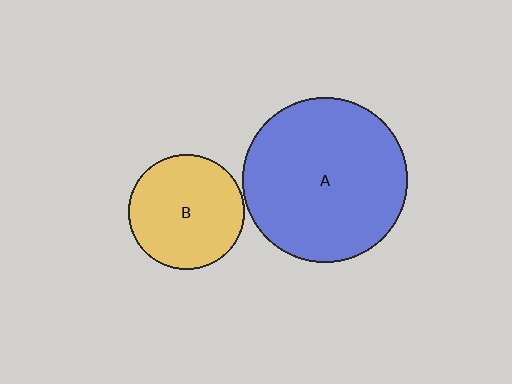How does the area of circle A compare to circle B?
Approximately 2.0 times.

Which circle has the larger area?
Circle A (blue).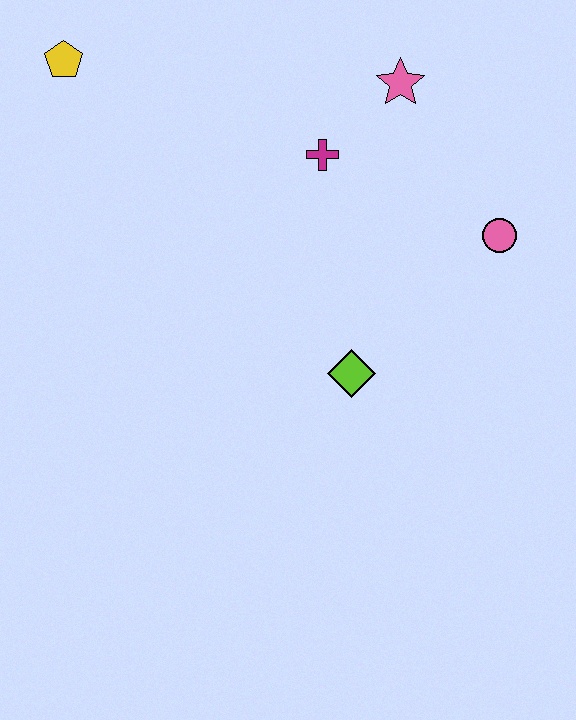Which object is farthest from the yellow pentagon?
The pink circle is farthest from the yellow pentagon.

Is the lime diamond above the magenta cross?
No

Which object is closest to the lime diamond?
The pink circle is closest to the lime diamond.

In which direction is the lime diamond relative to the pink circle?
The lime diamond is to the left of the pink circle.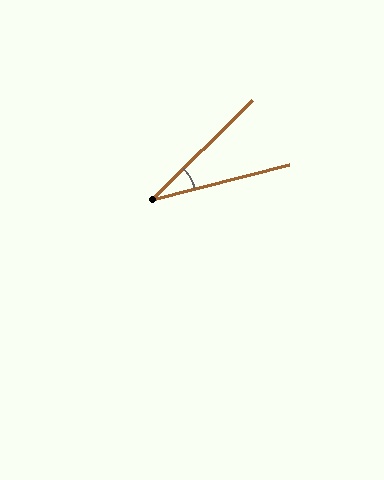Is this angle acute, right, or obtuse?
It is acute.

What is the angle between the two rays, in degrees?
Approximately 31 degrees.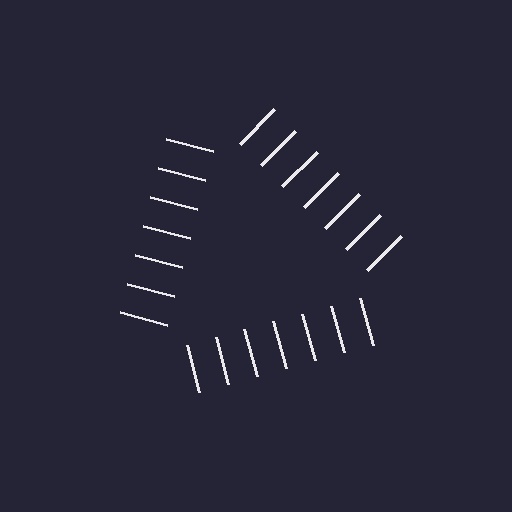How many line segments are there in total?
21 — 7 along each of the 3 edges.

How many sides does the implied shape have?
3 sides — the line-ends trace a triangle.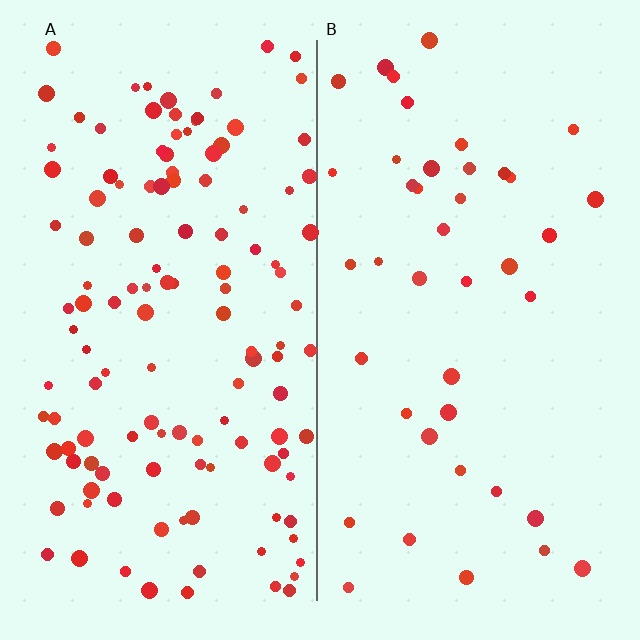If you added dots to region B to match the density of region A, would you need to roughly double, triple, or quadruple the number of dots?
Approximately triple.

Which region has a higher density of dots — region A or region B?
A (the left).